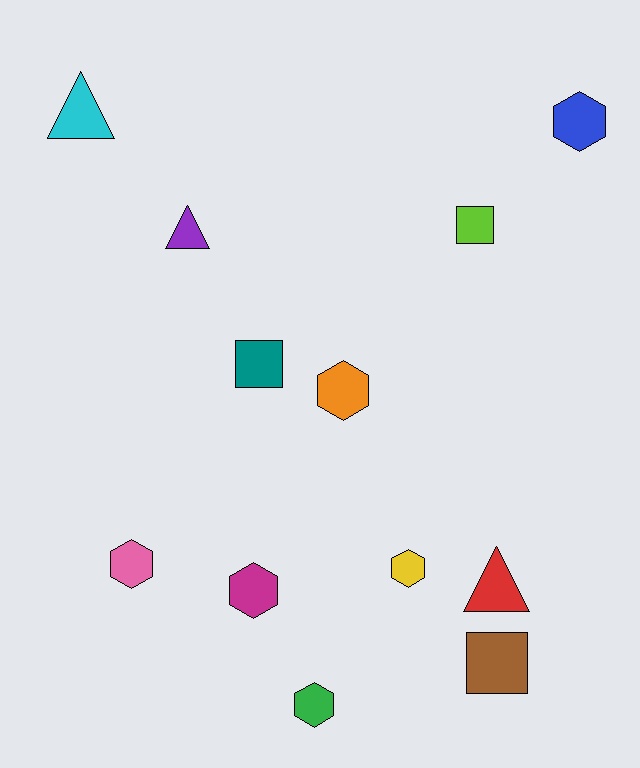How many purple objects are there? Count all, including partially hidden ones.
There is 1 purple object.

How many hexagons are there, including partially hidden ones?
There are 6 hexagons.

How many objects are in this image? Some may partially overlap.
There are 12 objects.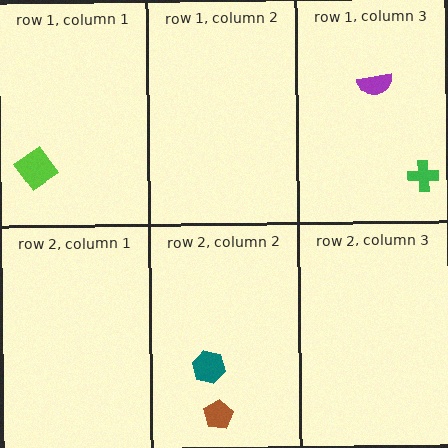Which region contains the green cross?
The row 1, column 3 region.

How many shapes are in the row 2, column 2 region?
2.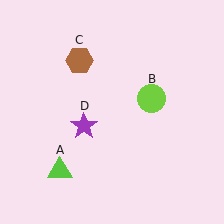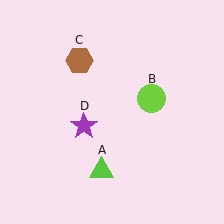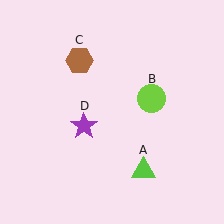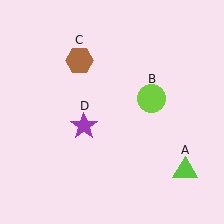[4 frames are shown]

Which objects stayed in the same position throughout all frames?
Lime circle (object B) and brown hexagon (object C) and purple star (object D) remained stationary.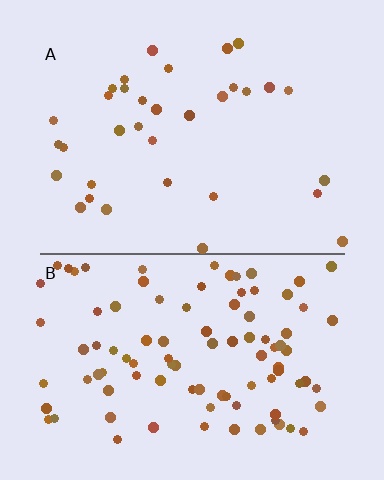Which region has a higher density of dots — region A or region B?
B (the bottom).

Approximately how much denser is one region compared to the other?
Approximately 2.8× — region B over region A.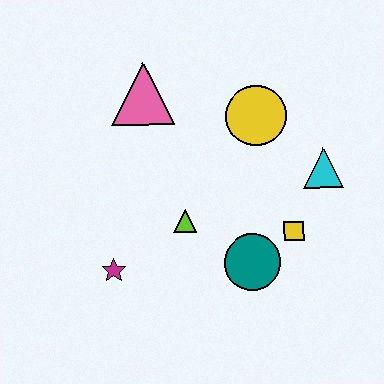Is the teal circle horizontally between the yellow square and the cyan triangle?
No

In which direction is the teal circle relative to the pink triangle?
The teal circle is below the pink triangle.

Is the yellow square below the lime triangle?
Yes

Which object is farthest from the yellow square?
The pink triangle is farthest from the yellow square.